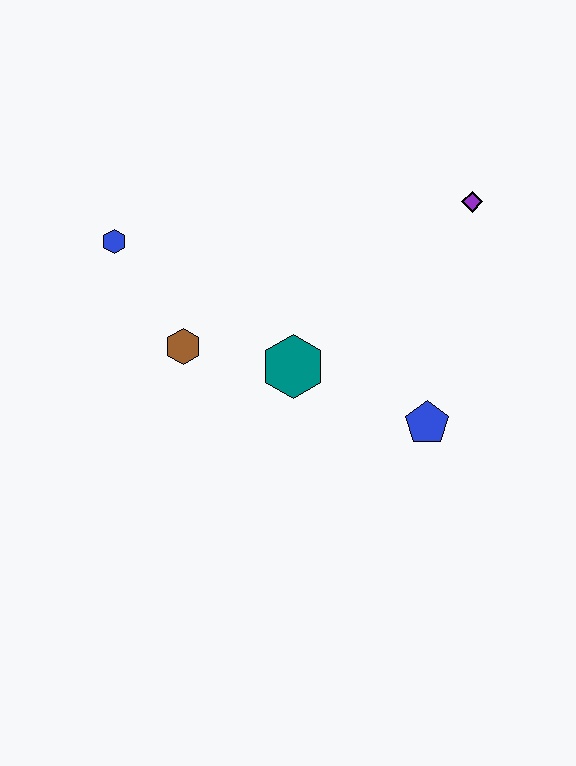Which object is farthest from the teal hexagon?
The purple diamond is farthest from the teal hexagon.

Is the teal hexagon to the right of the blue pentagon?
No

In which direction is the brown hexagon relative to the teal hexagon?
The brown hexagon is to the left of the teal hexagon.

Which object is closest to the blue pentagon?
The teal hexagon is closest to the blue pentagon.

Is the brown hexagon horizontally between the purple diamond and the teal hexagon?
No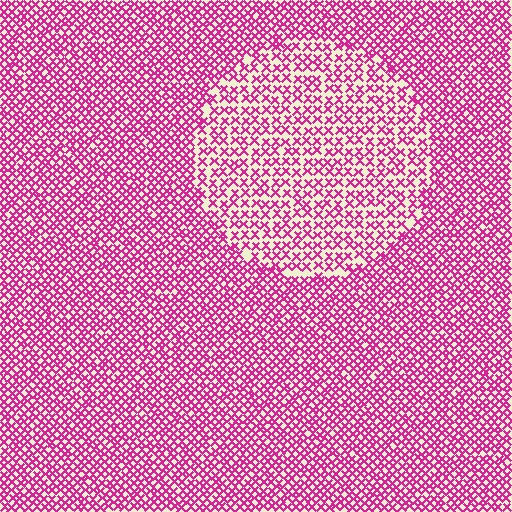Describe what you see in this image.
The image contains small magenta elements arranged at two different densities. A circle-shaped region is visible where the elements are less densely packed than the surrounding area.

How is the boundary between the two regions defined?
The boundary is defined by a change in element density (approximately 1.7x ratio). All elements are the same color, size, and shape.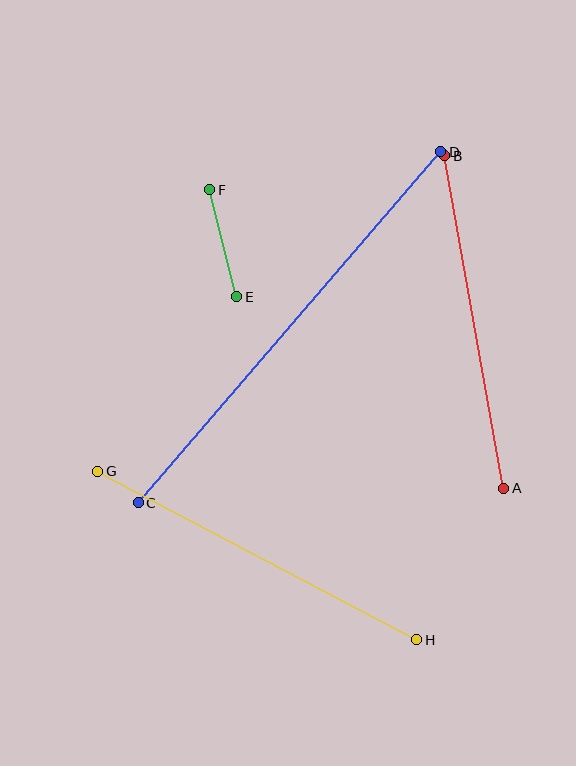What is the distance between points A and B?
The distance is approximately 338 pixels.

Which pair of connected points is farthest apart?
Points C and D are farthest apart.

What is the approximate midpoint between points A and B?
The midpoint is at approximately (474, 322) pixels.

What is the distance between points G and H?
The distance is approximately 361 pixels.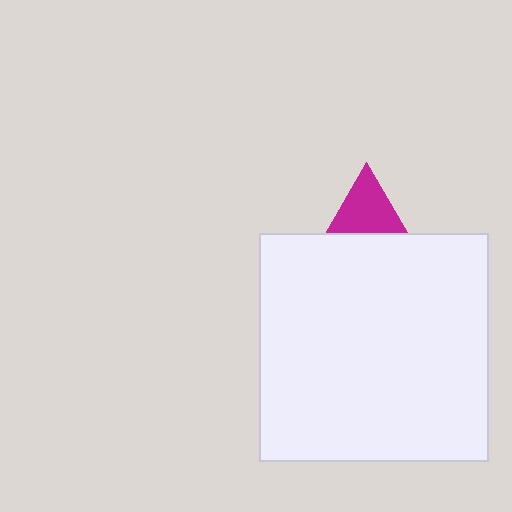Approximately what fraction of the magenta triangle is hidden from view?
Roughly 60% of the magenta triangle is hidden behind the white square.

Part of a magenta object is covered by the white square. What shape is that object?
It is a triangle.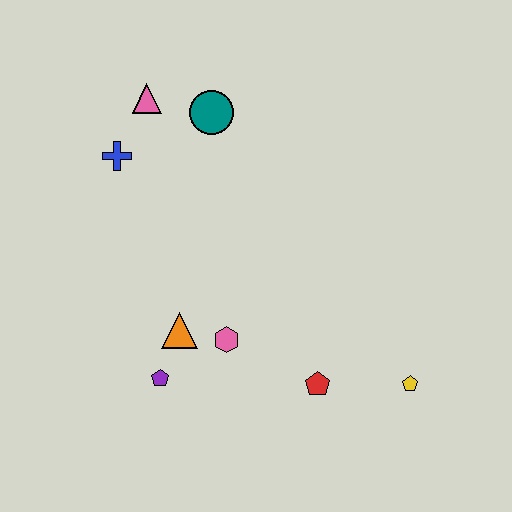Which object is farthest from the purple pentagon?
The pink triangle is farthest from the purple pentagon.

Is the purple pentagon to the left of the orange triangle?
Yes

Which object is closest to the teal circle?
The pink triangle is closest to the teal circle.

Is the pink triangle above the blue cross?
Yes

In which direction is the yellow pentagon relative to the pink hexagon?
The yellow pentagon is to the right of the pink hexagon.